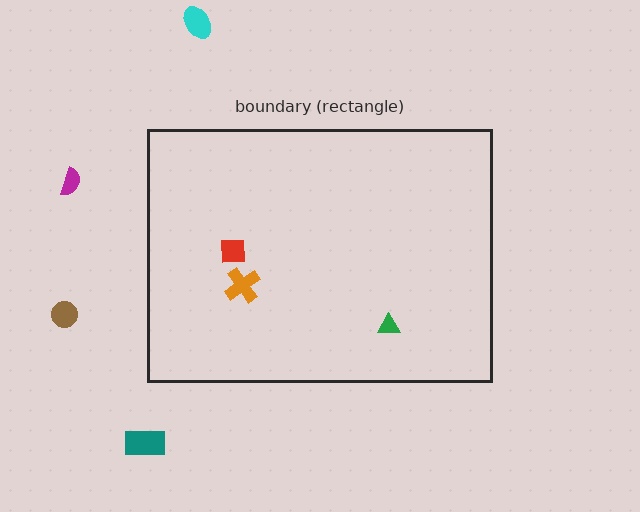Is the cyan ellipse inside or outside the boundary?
Outside.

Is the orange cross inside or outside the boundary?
Inside.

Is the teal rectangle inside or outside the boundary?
Outside.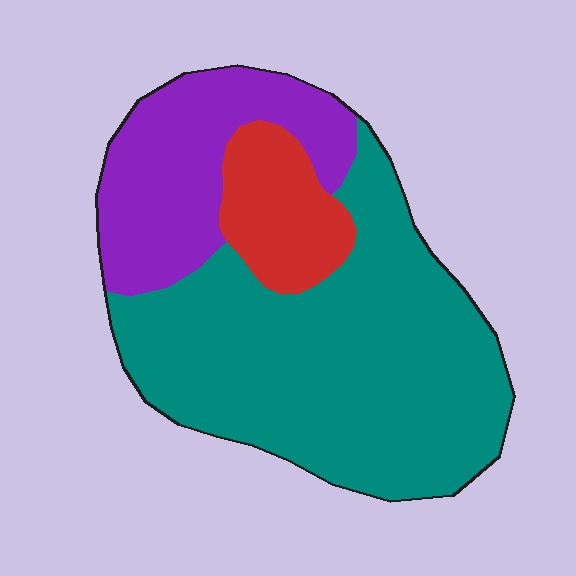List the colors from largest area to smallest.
From largest to smallest: teal, purple, red.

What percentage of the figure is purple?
Purple takes up about one quarter (1/4) of the figure.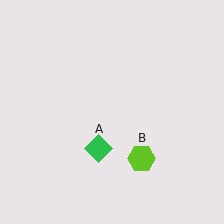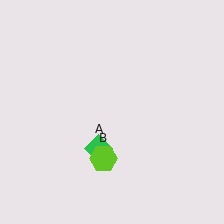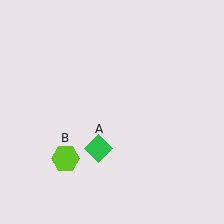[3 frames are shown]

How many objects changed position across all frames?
1 object changed position: lime hexagon (object B).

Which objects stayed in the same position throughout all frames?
Green diamond (object A) remained stationary.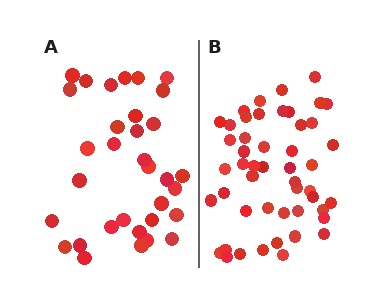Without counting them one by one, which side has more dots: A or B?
Region B (the right region) has more dots.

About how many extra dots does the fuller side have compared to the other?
Region B has approximately 15 more dots than region A.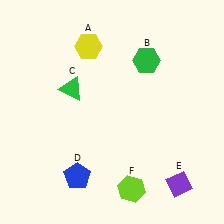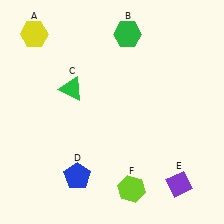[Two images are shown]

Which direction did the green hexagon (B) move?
The green hexagon (B) moved up.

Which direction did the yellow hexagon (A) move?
The yellow hexagon (A) moved left.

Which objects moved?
The objects that moved are: the yellow hexagon (A), the green hexagon (B).